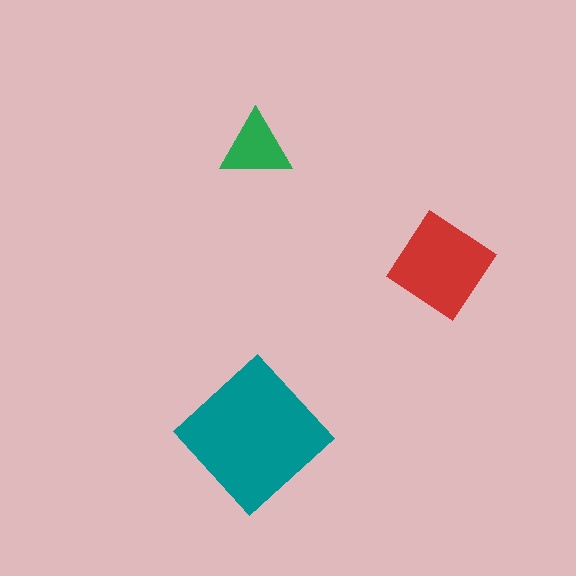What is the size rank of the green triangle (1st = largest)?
3rd.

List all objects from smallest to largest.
The green triangle, the red diamond, the teal diamond.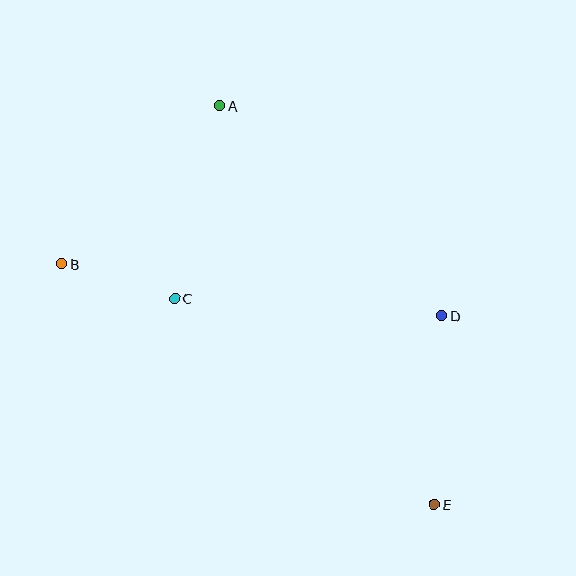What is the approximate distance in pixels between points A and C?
The distance between A and C is approximately 198 pixels.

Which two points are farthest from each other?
Points A and E are farthest from each other.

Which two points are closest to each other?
Points B and C are closest to each other.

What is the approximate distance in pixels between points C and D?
The distance between C and D is approximately 268 pixels.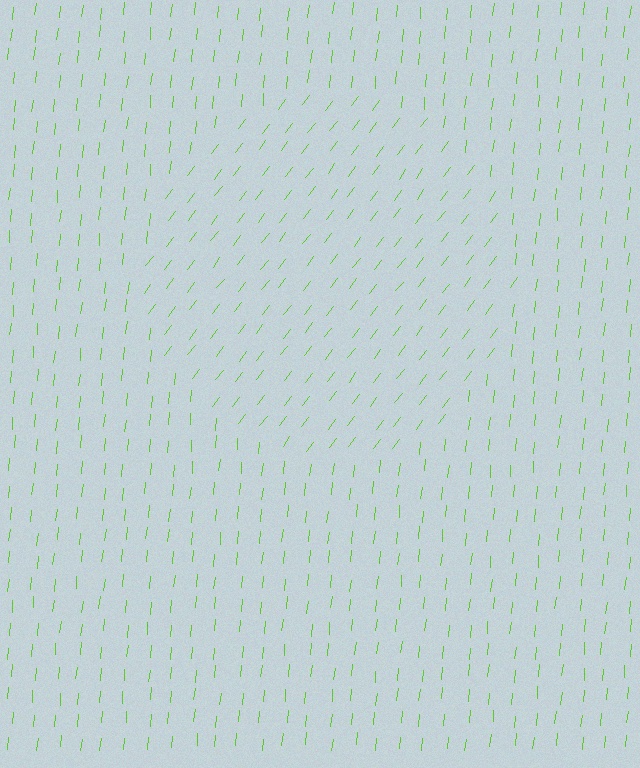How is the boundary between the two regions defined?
The boundary is defined purely by a change in line orientation (approximately 32 degrees difference). All lines are the same color and thickness.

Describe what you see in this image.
The image is filled with small lime line segments. A circle region in the image has lines oriented differently from the surrounding lines, creating a visible texture boundary.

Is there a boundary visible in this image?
Yes, there is a texture boundary formed by a change in line orientation.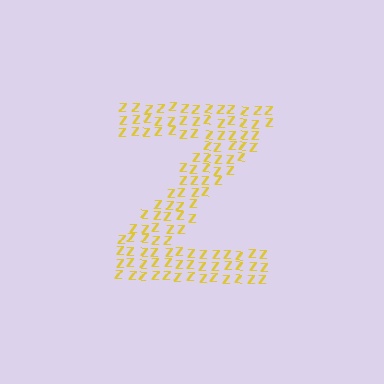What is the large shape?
The large shape is the letter Z.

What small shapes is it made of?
It is made of small letter Z's.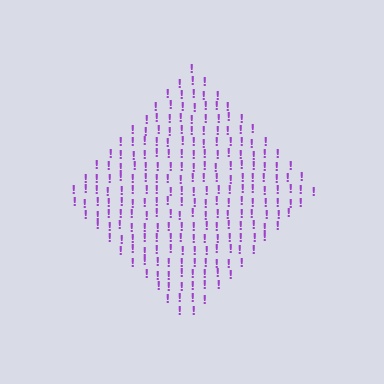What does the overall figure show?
The overall figure shows a diamond.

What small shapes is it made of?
It is made of small exclamation marks.